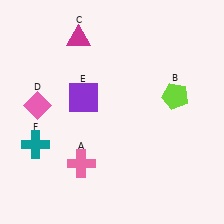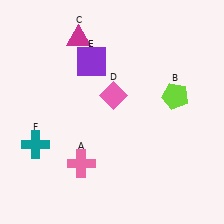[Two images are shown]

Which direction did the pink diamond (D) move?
The pink diamond (D) moved right.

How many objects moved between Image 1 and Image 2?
2 objects moved between the two images.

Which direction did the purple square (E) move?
The purple square (E) moved up.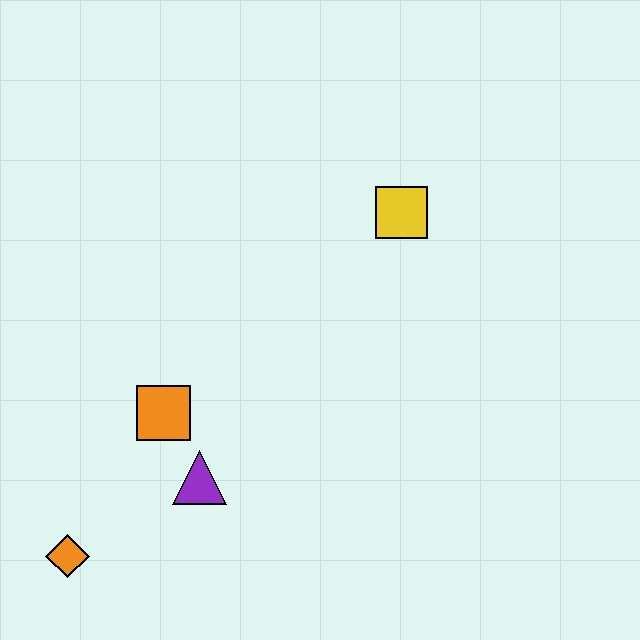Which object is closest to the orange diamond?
The purple triangle is closest to the orange diamond.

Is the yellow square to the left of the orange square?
No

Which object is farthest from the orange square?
The yellow square is farthest from the orange square.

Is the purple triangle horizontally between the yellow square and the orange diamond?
Yes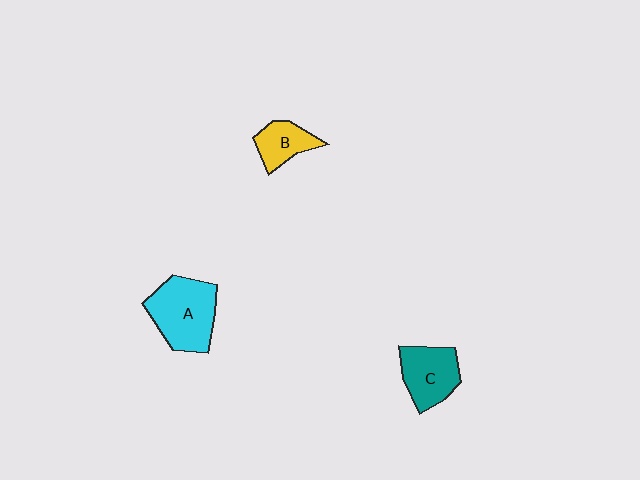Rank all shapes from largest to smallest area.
From largest to smallest: A (cyan), C (teal), B (yellow).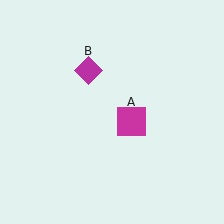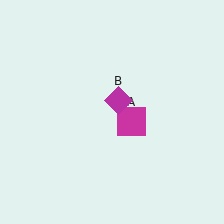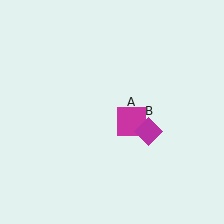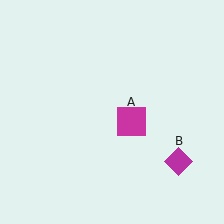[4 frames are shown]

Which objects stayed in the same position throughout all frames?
Magenta square (object A) remained stationary.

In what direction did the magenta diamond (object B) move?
The magenta diamond (object B) moved down and to the right.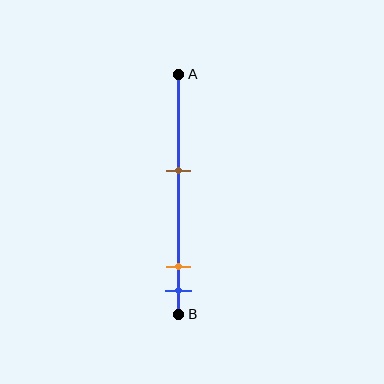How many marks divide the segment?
There are 3 marks dividing the segment.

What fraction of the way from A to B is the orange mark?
The orange mark is approximately 80% (0.8) of the way from A to B.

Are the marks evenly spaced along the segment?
No, the marks are not evenly spaced.